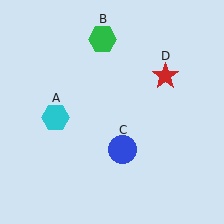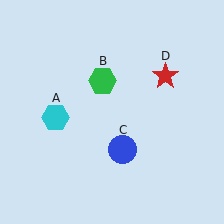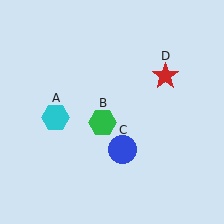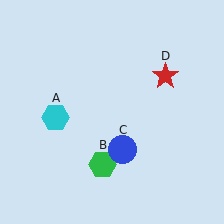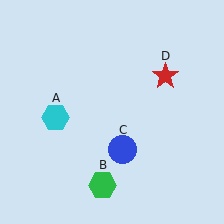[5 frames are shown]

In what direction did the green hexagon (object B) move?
The green hexagon (object B) moved down.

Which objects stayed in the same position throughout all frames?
Cyan hexagon (object A) and blue circle (object C) and red star (object D) remained stationary.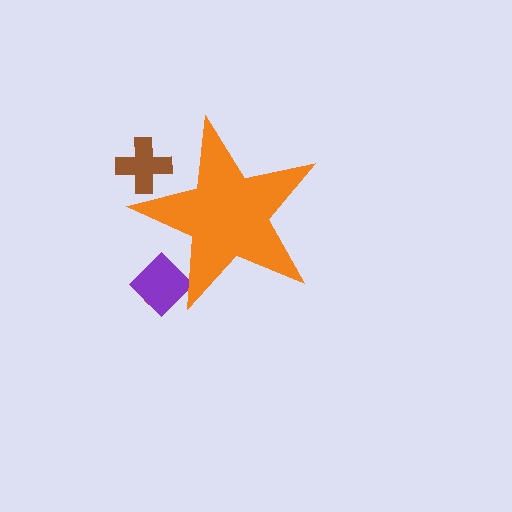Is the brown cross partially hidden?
Yes, the brown cross is partially hidden behind the orange star.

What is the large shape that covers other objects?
An orange star.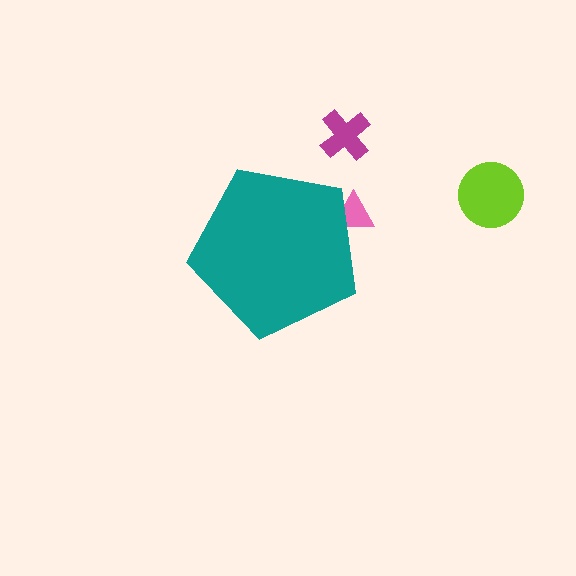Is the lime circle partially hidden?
No, the lime circle is fully visible.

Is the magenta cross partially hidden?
No, the magenta cross is fully visible.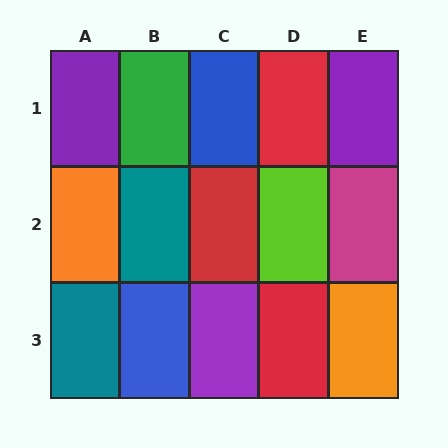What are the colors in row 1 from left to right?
Purple, green, blue, red, purple.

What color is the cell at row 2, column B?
Teal.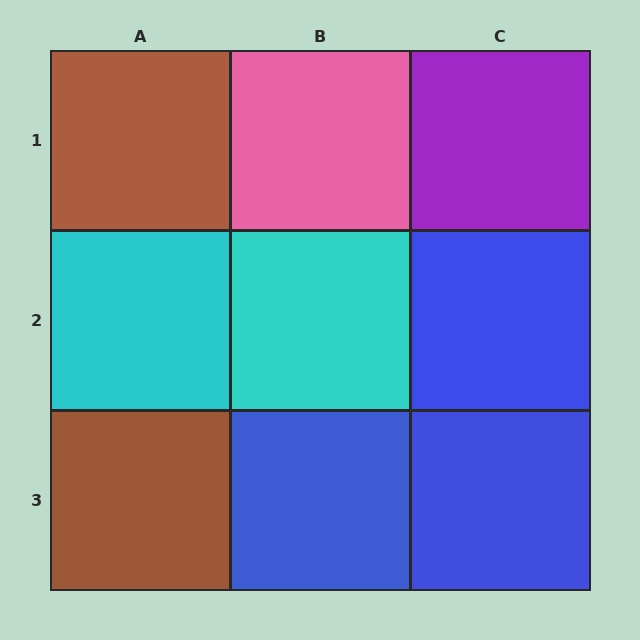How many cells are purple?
1 cell is purple.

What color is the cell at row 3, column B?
Blue.